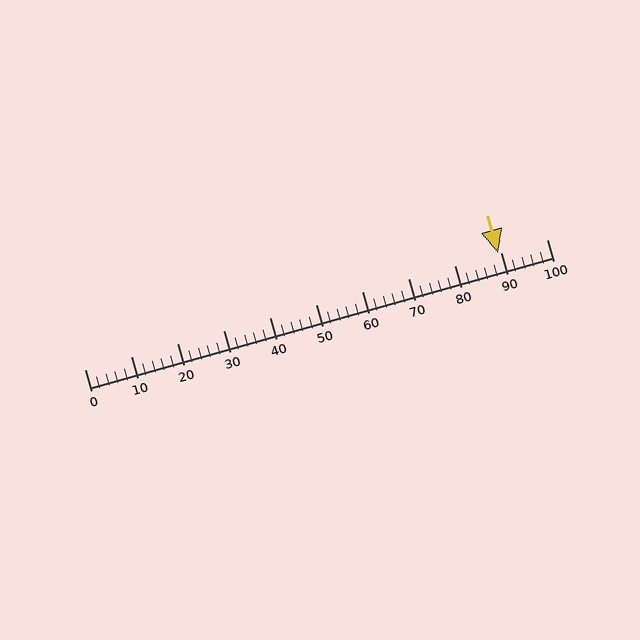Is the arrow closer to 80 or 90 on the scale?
The arrow is closer to 90.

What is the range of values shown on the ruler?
The ruler shows values from 0 to 100.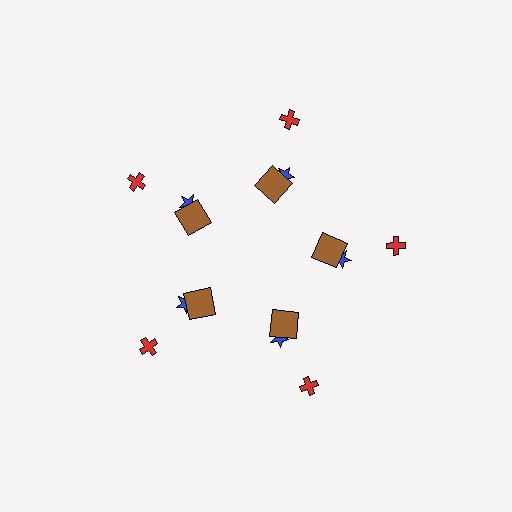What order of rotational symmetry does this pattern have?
This pattern has 5-fold rotational symmetry.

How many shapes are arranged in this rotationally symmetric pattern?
There are 15 shapes, arranged in 5 groups of 3.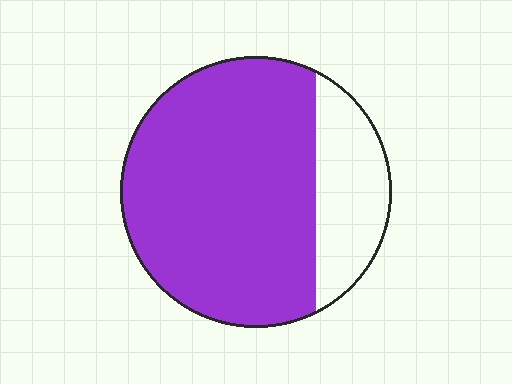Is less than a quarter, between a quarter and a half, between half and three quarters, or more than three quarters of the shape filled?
More than three quarters.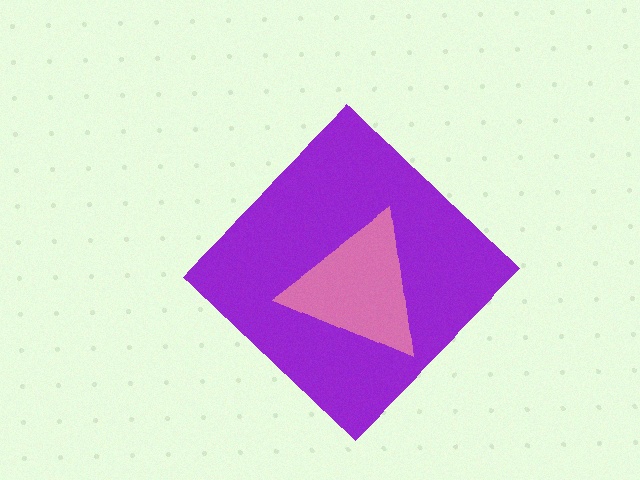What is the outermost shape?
The purple diamond.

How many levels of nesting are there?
2.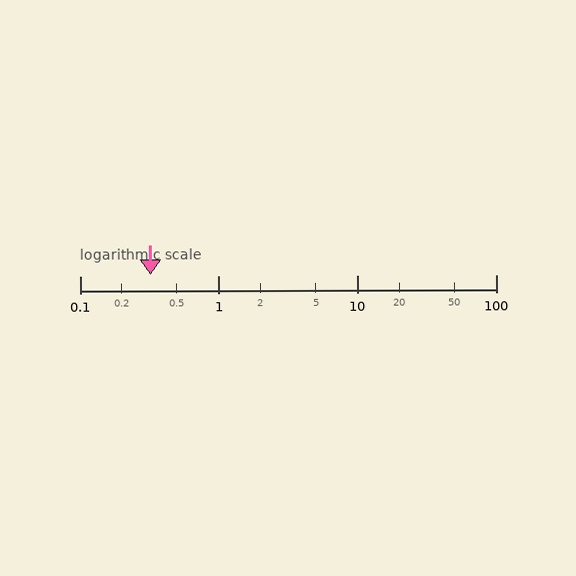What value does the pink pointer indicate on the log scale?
The pointer indicates approximately 0.32.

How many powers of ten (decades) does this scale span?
The scale spans 3 decades, from 0.1 to 100.